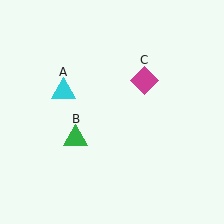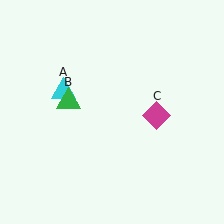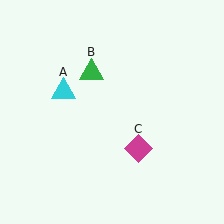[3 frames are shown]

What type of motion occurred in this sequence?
The green triangle (object B), magenta diamond (object C) rotated clockwise around the center of the scene.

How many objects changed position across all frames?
2 objects changed position: green triangle (object B), magenta diamond (object C).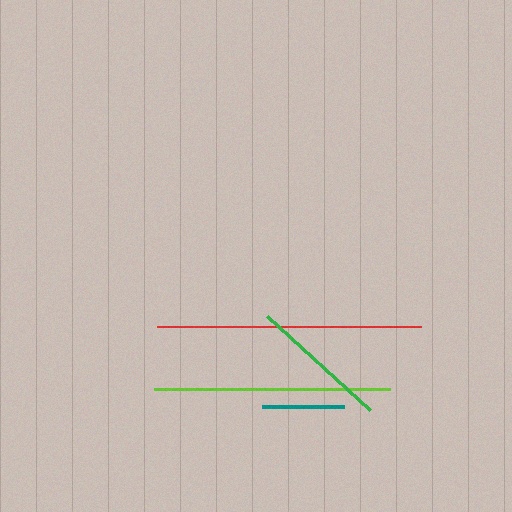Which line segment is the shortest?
The teal line is the shortest at approximately 82 pixels.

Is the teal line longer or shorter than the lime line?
The lime line is longer than the teal line.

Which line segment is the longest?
The red line is the longest at approximately 264 pixels.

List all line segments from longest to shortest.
From longest to shortest: red, lime, green, teal.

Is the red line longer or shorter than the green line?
The red line is longer than the green line.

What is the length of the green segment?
The green segment is approximately 139 pixels long.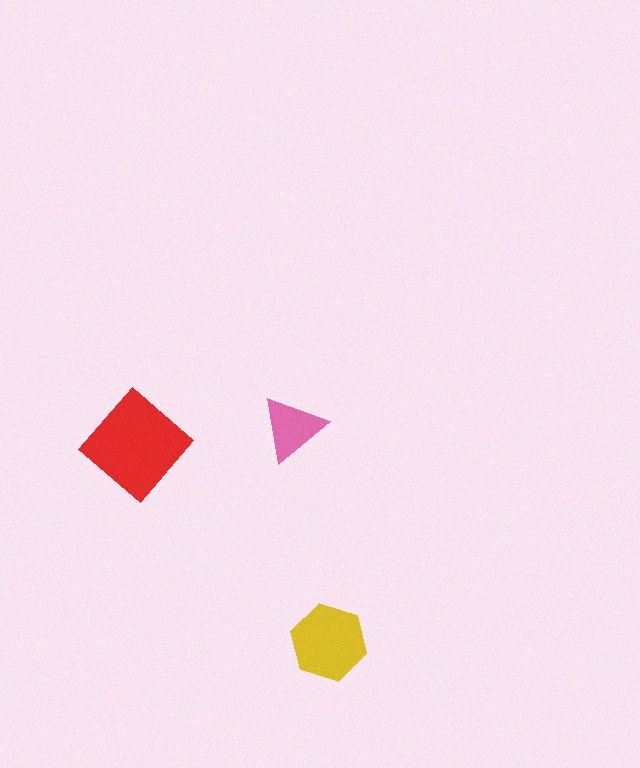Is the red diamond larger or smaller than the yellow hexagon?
Larger.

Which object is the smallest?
The pink triangle.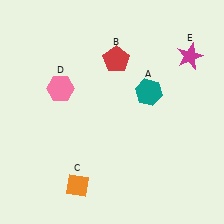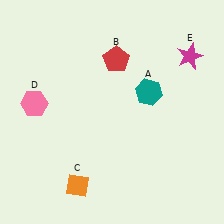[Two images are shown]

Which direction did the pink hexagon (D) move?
The pink hexagon (D) moved left.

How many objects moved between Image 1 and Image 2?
1 object moved between the two images.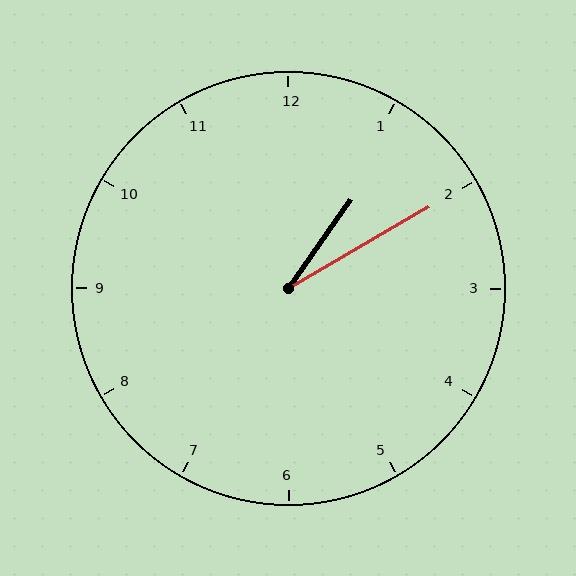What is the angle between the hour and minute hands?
Approximately 25 degrees.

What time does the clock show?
1:10.